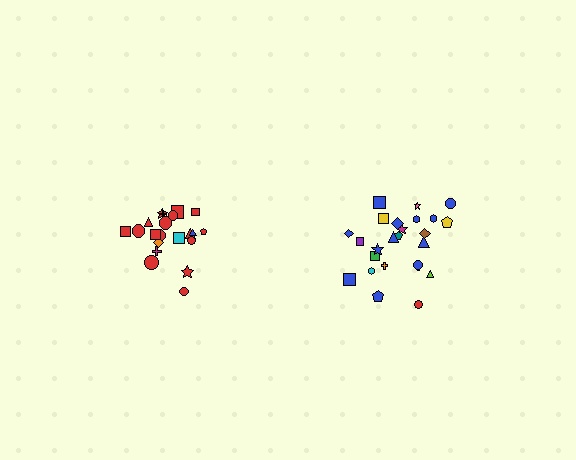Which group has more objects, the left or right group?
The right group.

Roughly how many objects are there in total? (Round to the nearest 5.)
Roughly 45 objects in total.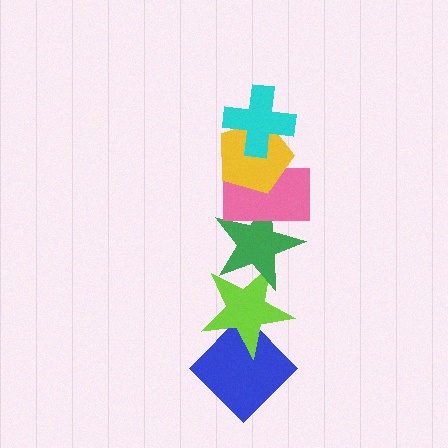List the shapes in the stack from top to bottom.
From top to bottom: the cyan cross, the yellow pentagon, the pink rectangle, the green star, the lime star, the blue diamond.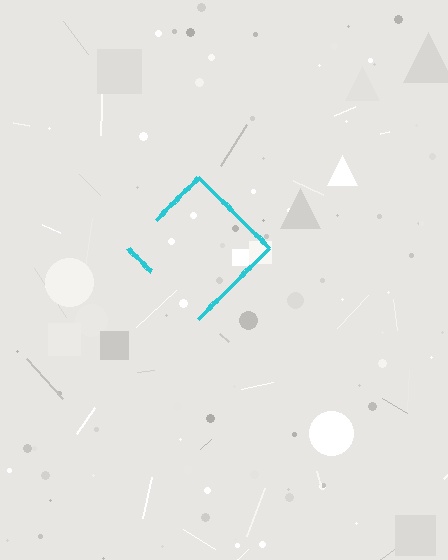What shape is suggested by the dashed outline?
The dashed outline suggests a diamond.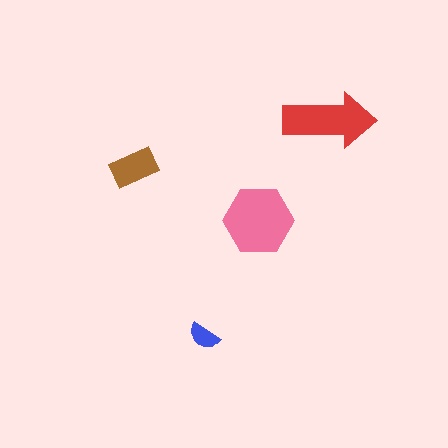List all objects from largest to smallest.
The pink hexagon, the red arrow, the brown rectangle, the blue semicircle.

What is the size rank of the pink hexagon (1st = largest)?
1st.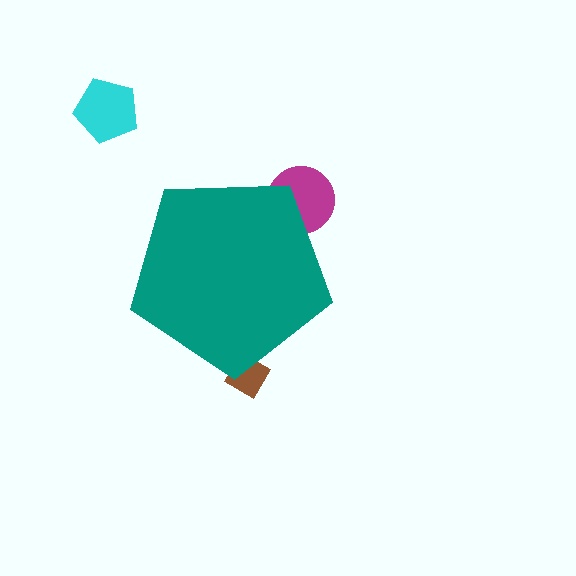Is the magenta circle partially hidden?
Yes, the magenta circle is partially hidden behind the teal pentagon.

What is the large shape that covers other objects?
A teal pentagon.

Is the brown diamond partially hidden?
Yes, the brown diamond is partially hidden behind the teal pentagon.